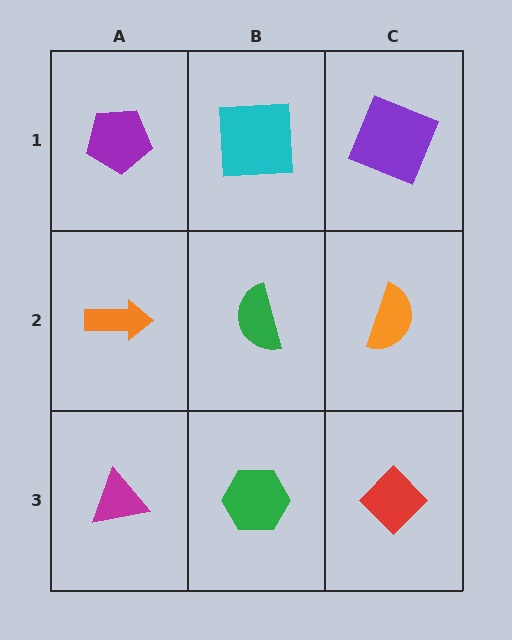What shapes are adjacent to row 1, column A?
An orange arrow (row 2, column A), a cyan square (row 1, column B).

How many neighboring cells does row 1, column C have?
2.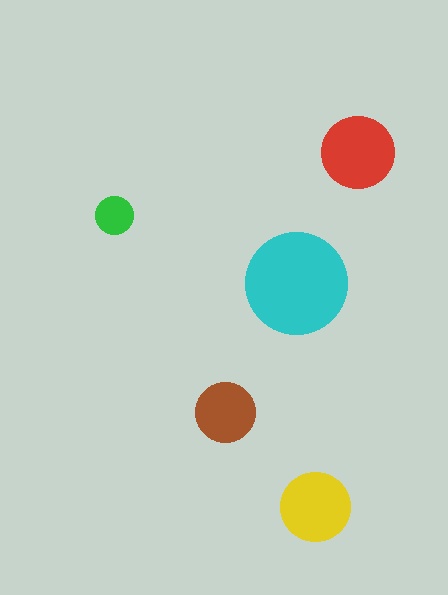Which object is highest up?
The red circle is topmost.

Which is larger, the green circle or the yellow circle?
The yellow one.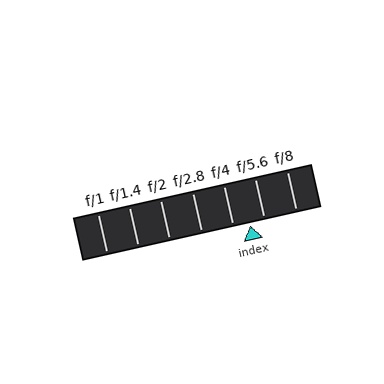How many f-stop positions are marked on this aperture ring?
There are 7 f-stop positions marked.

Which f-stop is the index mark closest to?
The index mark is closest to f/5.6.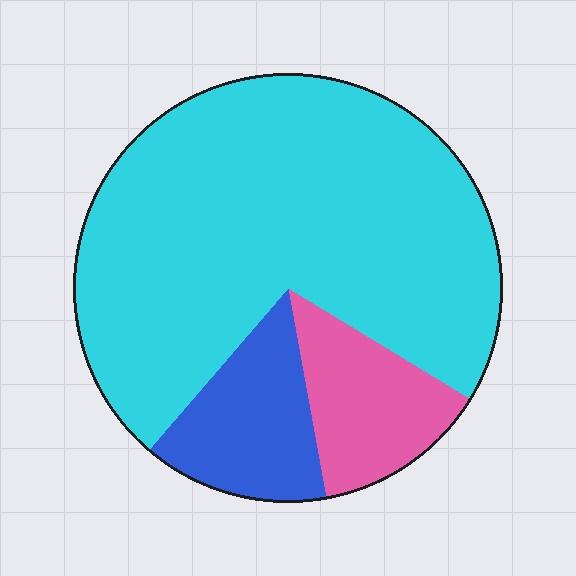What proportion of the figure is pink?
Pink takes up about one eighth (1/8) of the figure.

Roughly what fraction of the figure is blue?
Blue takes up less than a quarter of the figure.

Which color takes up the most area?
Cyan, at roughly 75%.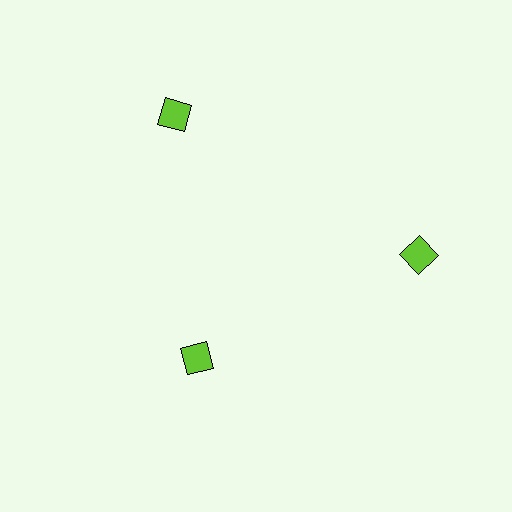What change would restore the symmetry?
The symmetry would be restored by moving it outward, back onto the ring so that all 3 squares sit at equal angles and equal distance from the center.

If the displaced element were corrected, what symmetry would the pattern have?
It would have 3-fold rotational symmetry — the pattern would map onto itself every 120 degrees.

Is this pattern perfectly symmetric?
No. The 3 lime squares are arranged in a ring, but one element near the 7 o'clock position is pulled inward toward the center, breaking the 3-fold rotational symmetry.